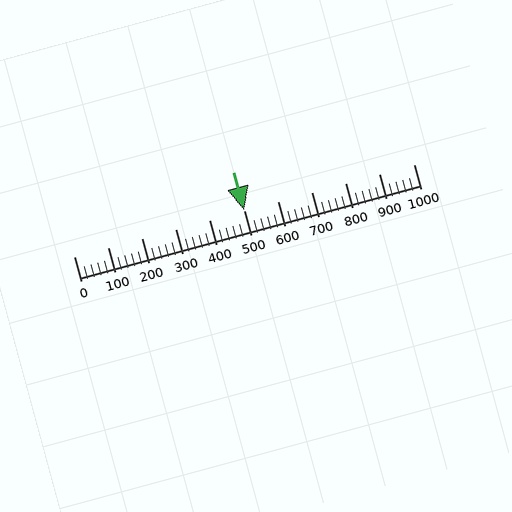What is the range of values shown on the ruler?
The ruler shows values from 0 to 1000.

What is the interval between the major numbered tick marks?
The major tick marks are spaced 100 units apart.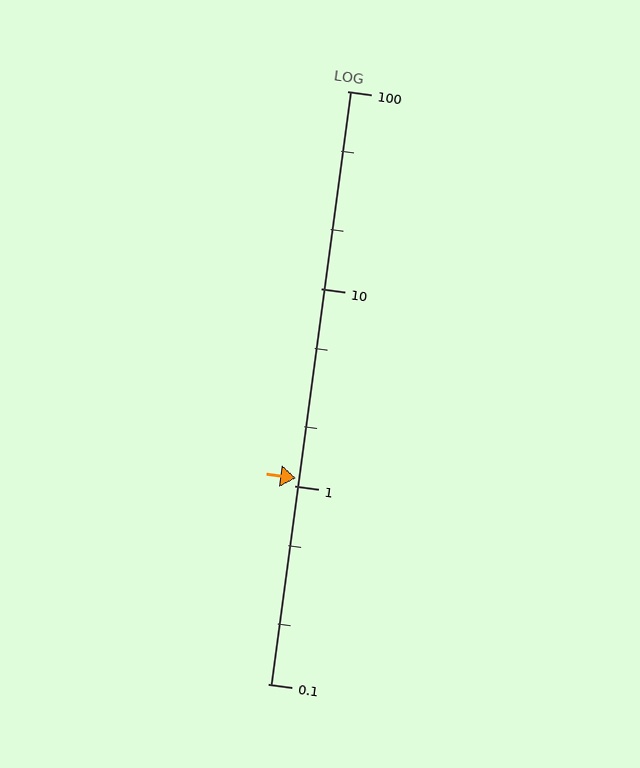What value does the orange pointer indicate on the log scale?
The pointer indicates approximately 1.1.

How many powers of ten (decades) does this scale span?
The scale spans 3 decades, from 0.1 to 100.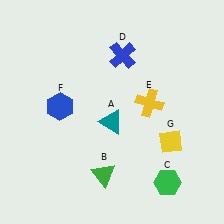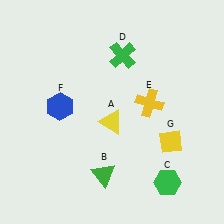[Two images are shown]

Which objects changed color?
A changed from teal to yellow. D changed from blue to green.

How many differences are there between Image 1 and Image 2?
There are 2 differences between the two images.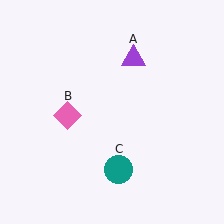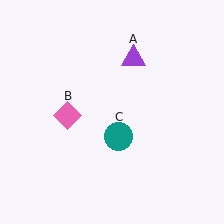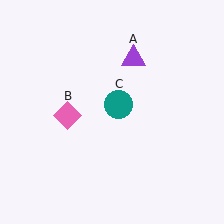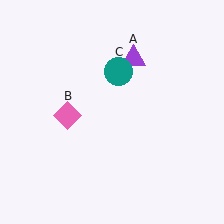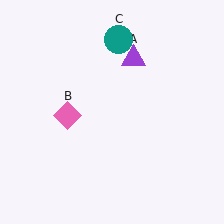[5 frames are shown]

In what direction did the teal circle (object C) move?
The teal circle (object C) moved up.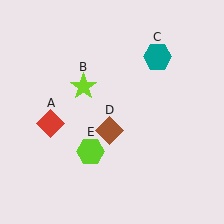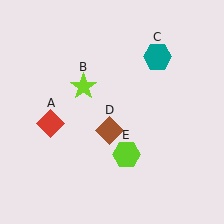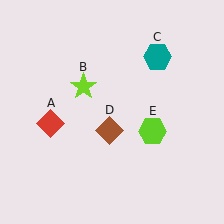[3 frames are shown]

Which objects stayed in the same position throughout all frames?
Red diamond (object A) and lime star (object B) and teal hexagon (object C) and brown diamond (object D) remained stationary.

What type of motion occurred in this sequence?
The lime hexagon (object E) rotated counterclockwise around the center of the scene.